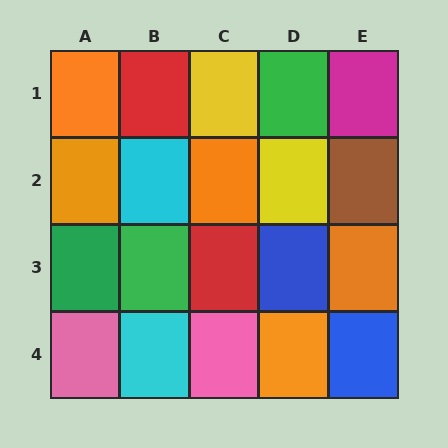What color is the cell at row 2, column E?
Brown.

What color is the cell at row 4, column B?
Cyan.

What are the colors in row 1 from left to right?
Orange, red, yellow, green, magenta.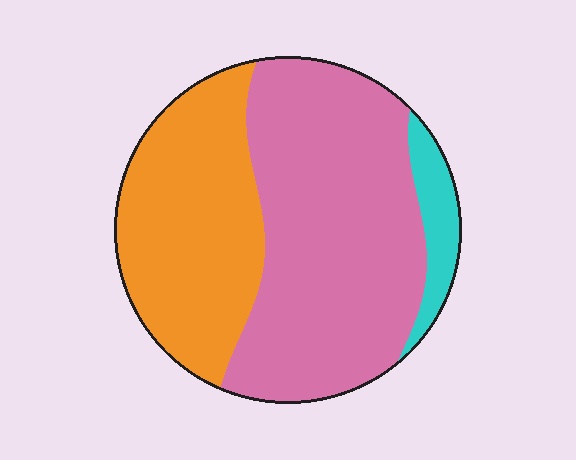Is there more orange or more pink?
Pink.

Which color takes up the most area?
Pink, at roughly 55%.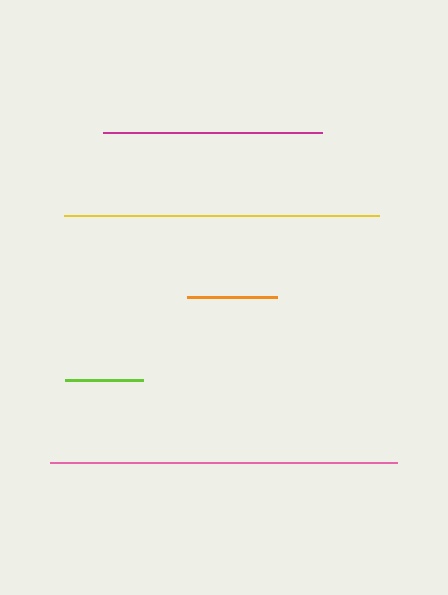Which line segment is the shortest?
The lime line is the shortest at approximately 78 pixels.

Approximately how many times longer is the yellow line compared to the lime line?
The yellow line is approximately 4.0 times the length of the lime line.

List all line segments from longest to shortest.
From longest to shortest: pink, yellow, magenta, orange, lime.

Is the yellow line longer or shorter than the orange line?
The yellow line is longer than the orange line.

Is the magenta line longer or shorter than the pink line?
The pink line is longer than the magenta line.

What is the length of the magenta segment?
The magenta segment is approximately 219 pixels long.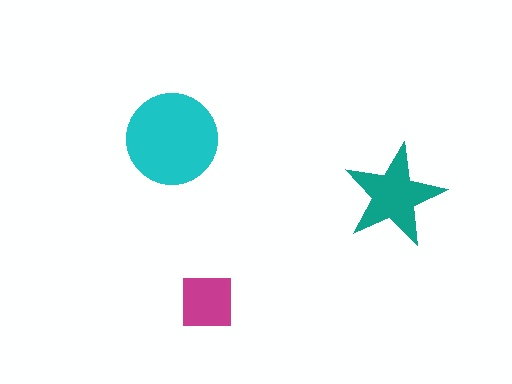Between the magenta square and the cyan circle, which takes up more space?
The cyan circle.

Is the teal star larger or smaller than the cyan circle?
Smaller.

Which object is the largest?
The cyan circle.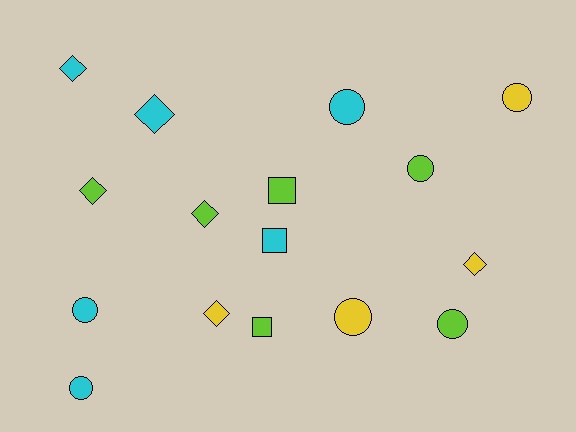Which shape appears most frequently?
Circle, with 7 objects.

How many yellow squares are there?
There are no yellow squares.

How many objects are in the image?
There are 16 objects.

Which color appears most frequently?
Lime, with 6 objects.